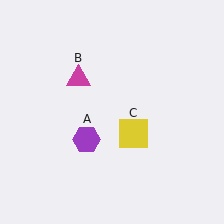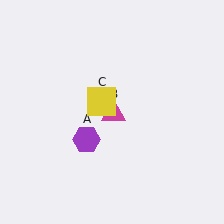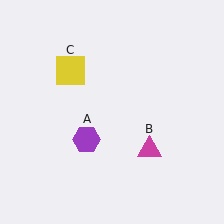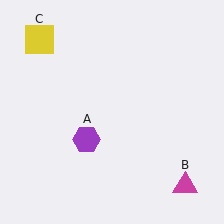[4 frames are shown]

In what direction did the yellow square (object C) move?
The yellow square (object C) moved up and to the left.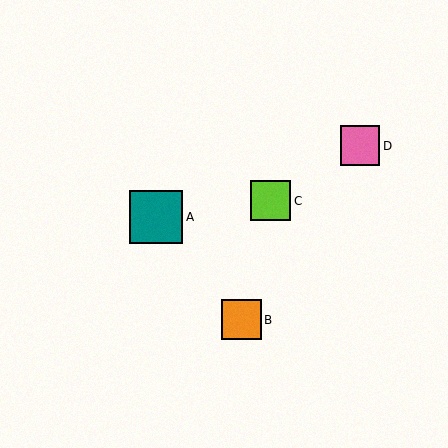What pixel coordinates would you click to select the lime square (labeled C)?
Click at (271, 201) to select the lime square C.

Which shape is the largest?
The teal square (labeled A) is the largest.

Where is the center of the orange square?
The center of the orange square is at (241, 320).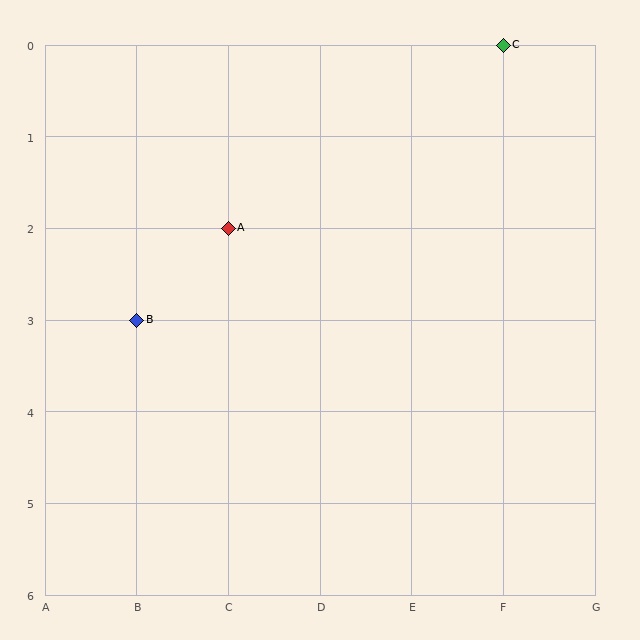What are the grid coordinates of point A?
Point A is at grid coordinates (C, 2).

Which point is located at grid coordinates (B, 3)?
Point B is at (B, 3).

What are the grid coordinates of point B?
Point B is at grid coordinates (B, 3).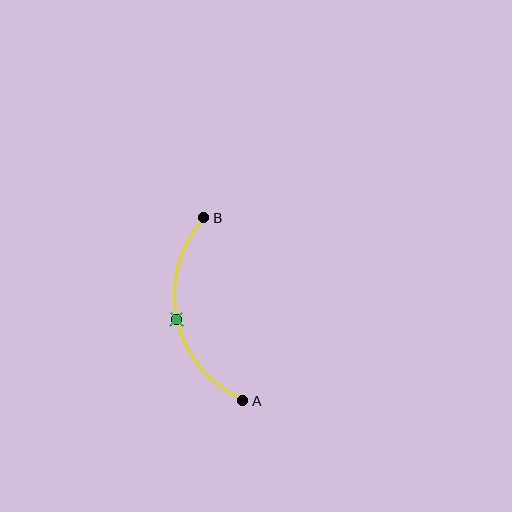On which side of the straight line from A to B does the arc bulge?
The arc bulges to the left of the straight line connecting A and B.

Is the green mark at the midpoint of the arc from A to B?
Yes. The green mark lies on the arc at equal arc-length from both A and B — it is the arc midpoint.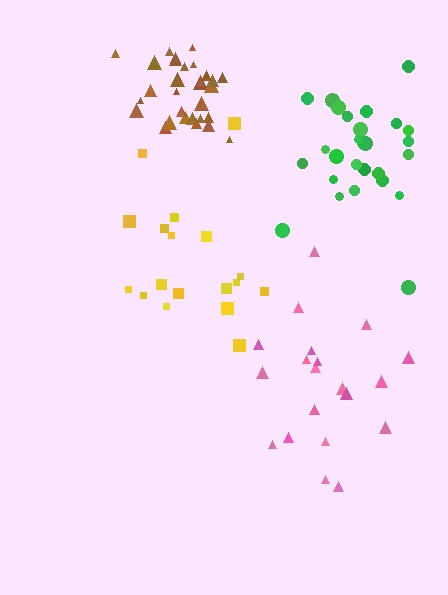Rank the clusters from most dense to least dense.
brown, green, yellow, pink.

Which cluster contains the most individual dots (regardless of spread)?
Brown (31).